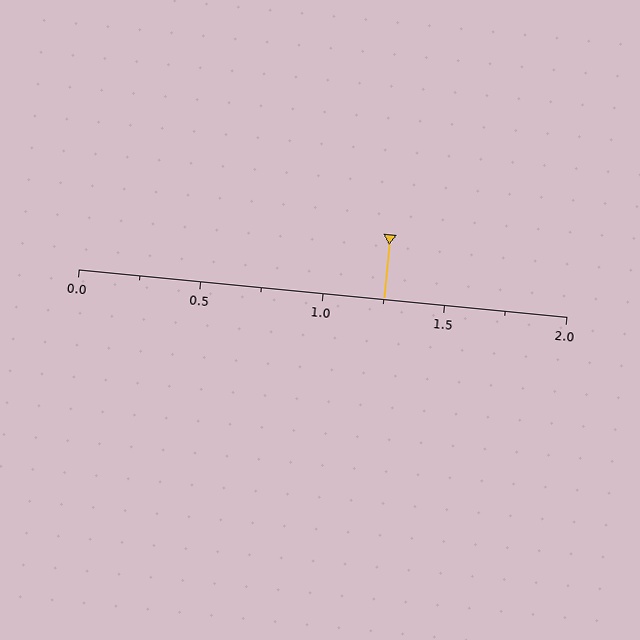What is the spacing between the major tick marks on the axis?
The major ticks are spaced 0.5 apart.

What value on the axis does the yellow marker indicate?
The marker indicates approximately 1.25.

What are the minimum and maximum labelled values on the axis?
The axis runs from 0.0 to 2.0.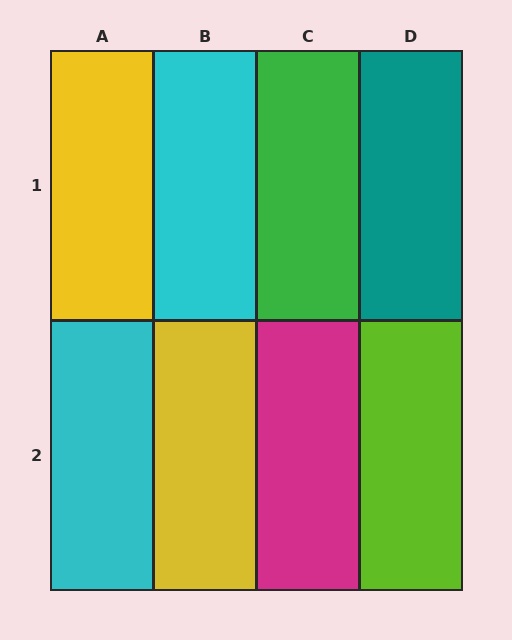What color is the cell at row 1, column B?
Cyan.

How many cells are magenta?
1 cell is magenta.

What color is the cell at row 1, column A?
Yellow.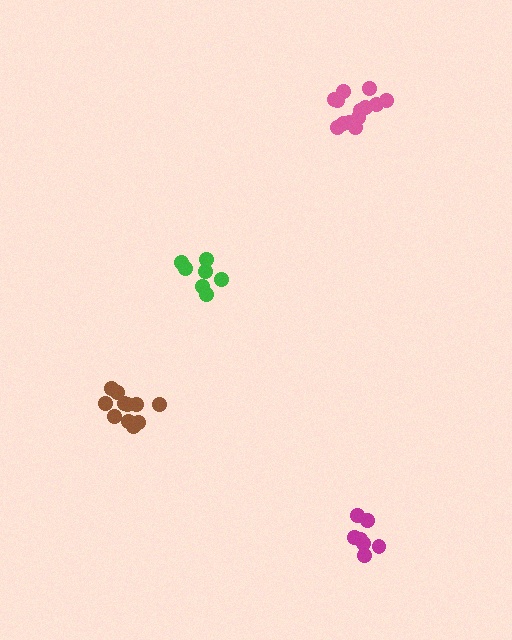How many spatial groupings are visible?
There are 4 spatial groupings.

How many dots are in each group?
Group 1: 7 dots, Group 2: 11 dots, Group 3: 13 dots, Group 4: 7 dots (38 total).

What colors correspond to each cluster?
The clusters are colored: green, brown, pink, magenta.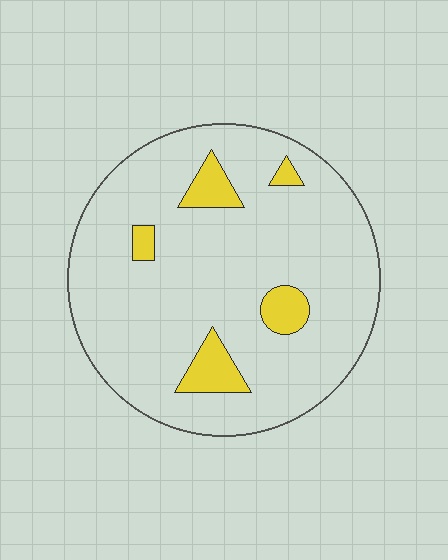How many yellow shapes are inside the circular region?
5.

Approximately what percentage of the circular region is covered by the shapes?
Approximately 10%.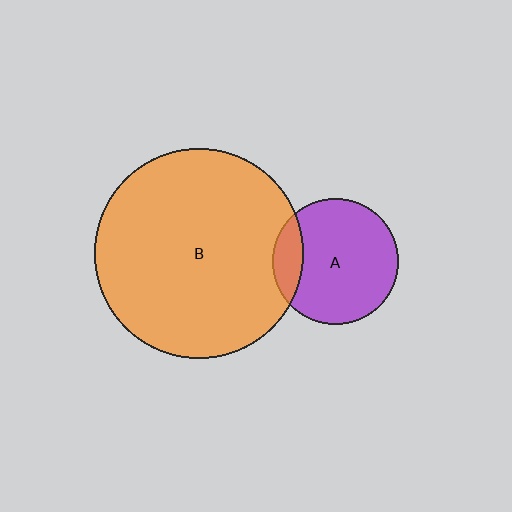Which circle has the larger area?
Circle B (orange).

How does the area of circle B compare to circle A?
Approximately 2.8 times.